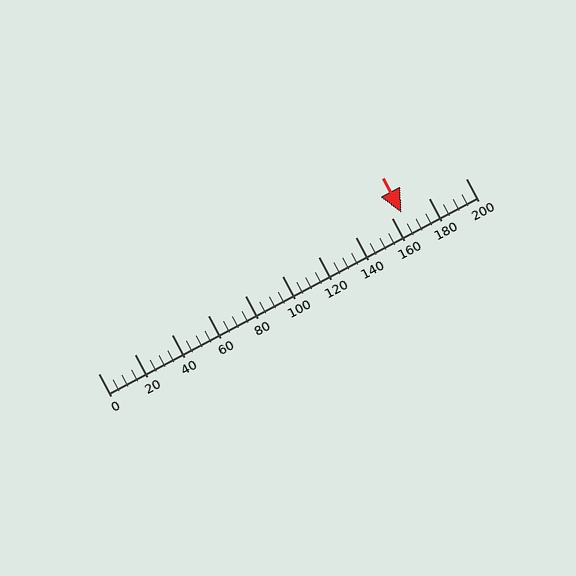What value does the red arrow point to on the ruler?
The red arrow points to approximately 165.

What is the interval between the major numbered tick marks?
The major tick marks are spaced 20 units apart.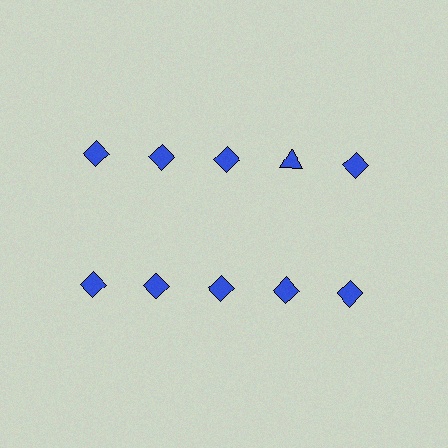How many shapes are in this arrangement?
There are 10 shapes arranged in a grid pattern.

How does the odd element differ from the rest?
It has a different shape: triangle instead of diamond.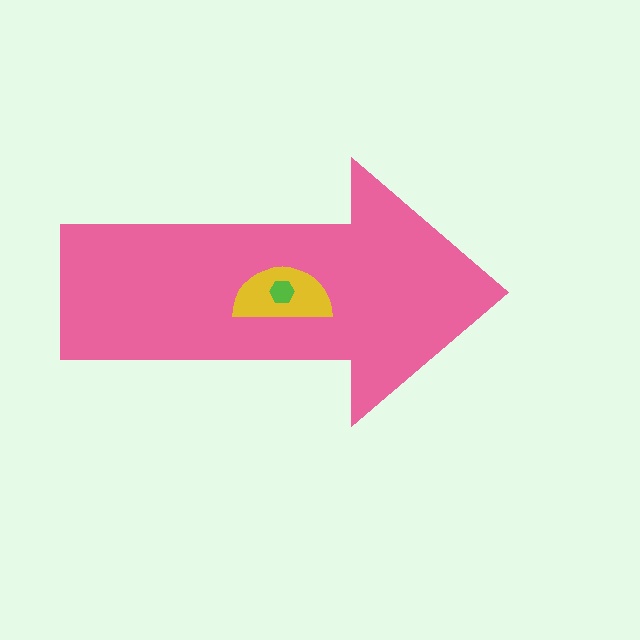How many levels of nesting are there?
3.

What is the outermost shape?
The pink arrow.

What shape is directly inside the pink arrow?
The yellow semicircle.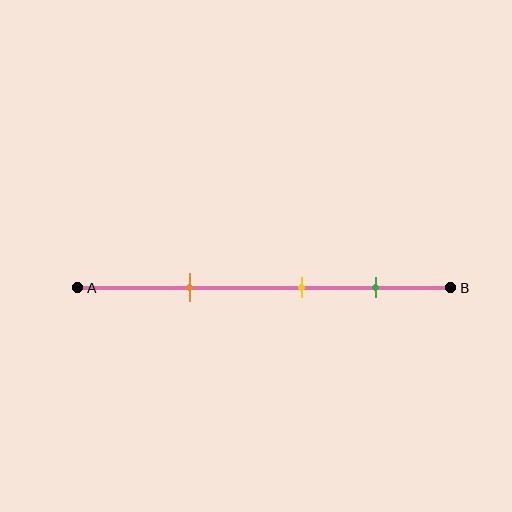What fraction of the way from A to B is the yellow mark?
The yellow mark is approximately 60% (0.6) of the way from A to B.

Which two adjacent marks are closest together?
The yellow and green marks are the closest adjacent pair.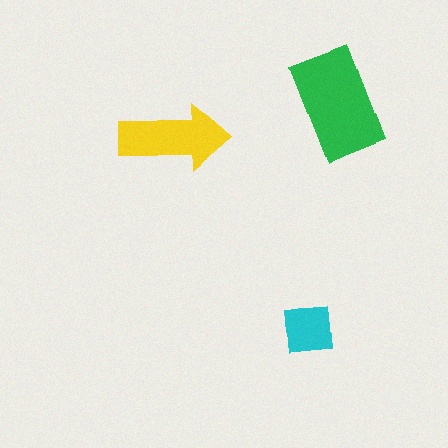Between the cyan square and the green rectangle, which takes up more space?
The green rectangle.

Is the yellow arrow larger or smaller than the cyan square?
Larger.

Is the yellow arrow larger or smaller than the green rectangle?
Smaller.